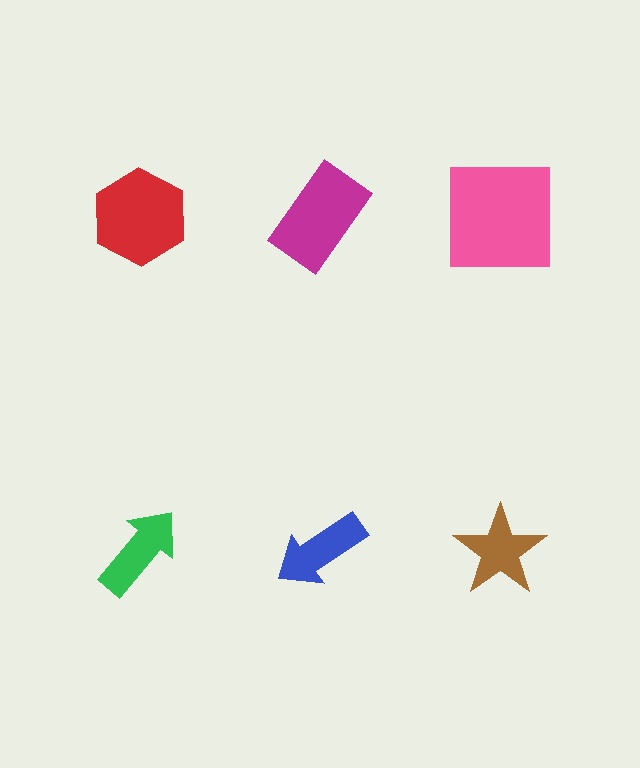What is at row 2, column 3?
A brown star.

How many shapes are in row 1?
3 shapes.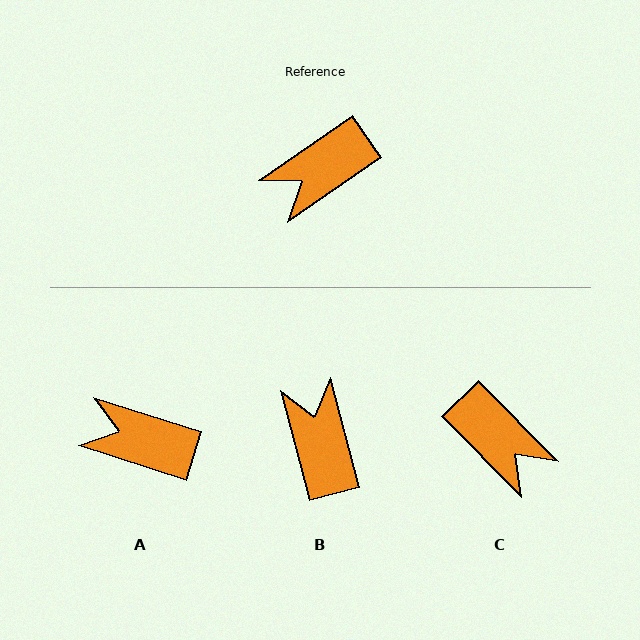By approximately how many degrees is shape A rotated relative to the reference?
Approximately 53 degrees clockwise.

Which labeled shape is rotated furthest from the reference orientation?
B, about 110 degrees away.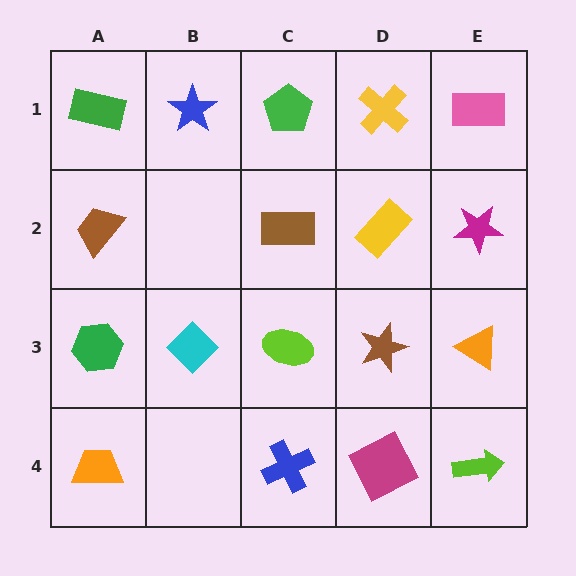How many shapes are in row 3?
5 shapes.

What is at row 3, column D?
A brown star.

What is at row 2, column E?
A magenta star.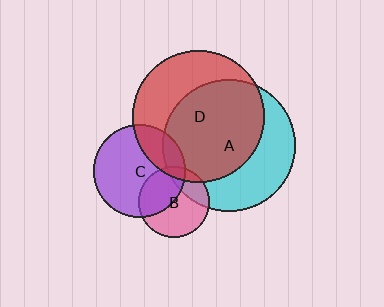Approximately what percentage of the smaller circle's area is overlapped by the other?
Approximately 25%.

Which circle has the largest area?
Circle A (cyan).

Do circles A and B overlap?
Yes.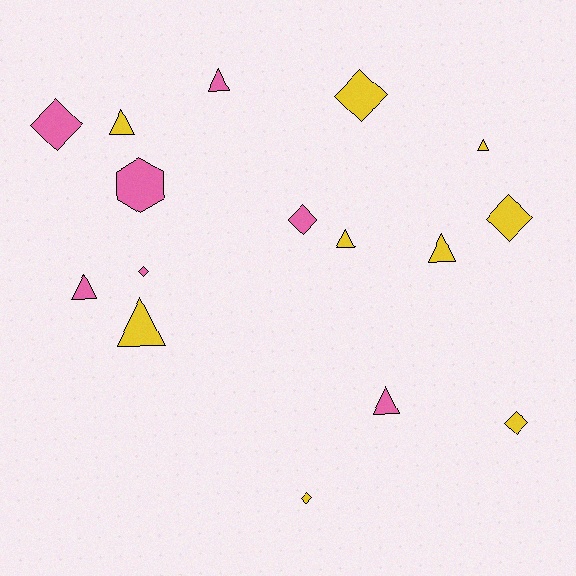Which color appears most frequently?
Yellow, with 9 objects.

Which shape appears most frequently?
Triangle, with 8 objects.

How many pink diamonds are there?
There are 3 pink diamonds.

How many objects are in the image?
There are 16 objects.